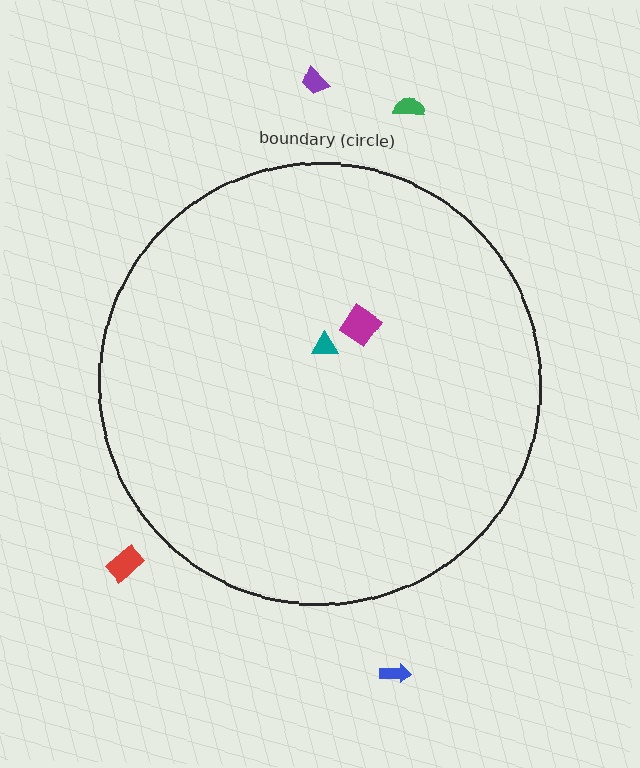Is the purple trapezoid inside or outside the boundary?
Outside.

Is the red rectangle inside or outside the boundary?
Outside.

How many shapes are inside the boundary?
2 inside, 4 outside.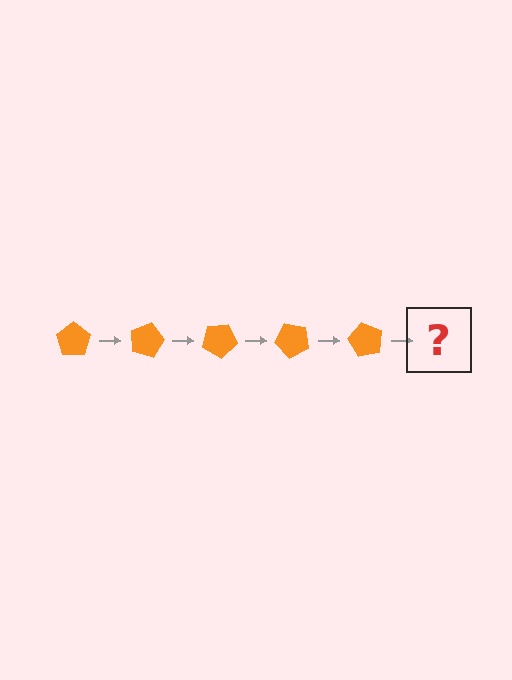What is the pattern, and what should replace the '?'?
The pattern is that the pentagon rotates 15 degrees each step. The '?' should be an orange pentagon rotated 75 degrees.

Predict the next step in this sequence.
The next step is an orange pentagon rotated 75 degrees.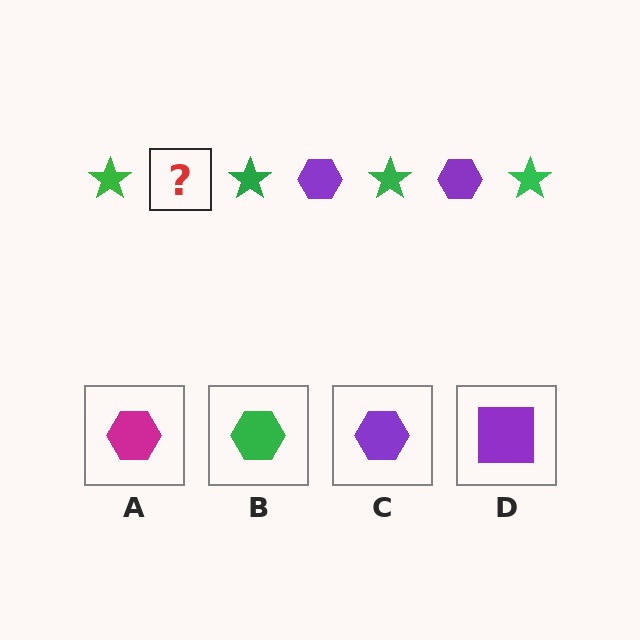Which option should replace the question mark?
Option C.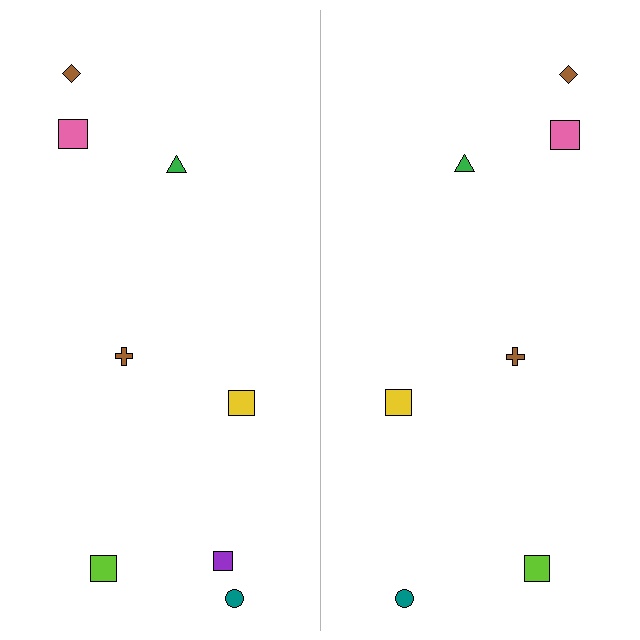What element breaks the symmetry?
A purple square is missing from the right side.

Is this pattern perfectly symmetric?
No, the pattern is not perfectly symmetric. A purple square is missing from the right side.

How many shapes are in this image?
There are 15 shapes in this image.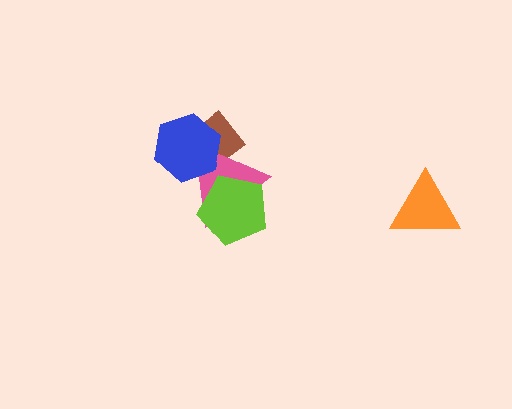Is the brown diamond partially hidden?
Yes, it is partially covered by another shape.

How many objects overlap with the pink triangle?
3 objects overlap with the pink triangle.